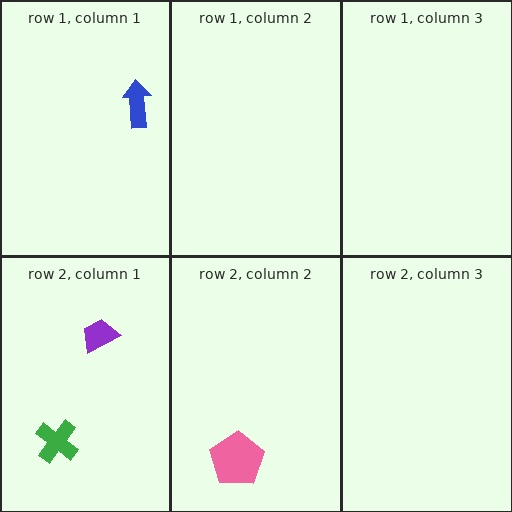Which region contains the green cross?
The row 2, column 1 region.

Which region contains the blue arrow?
The row 1, column 1 region.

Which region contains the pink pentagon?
The row 2, column 2 region.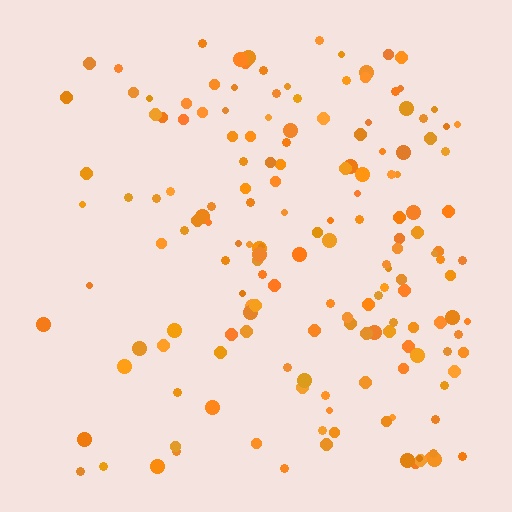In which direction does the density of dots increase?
From left to right, with the right side densest.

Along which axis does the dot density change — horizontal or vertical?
Horizontal.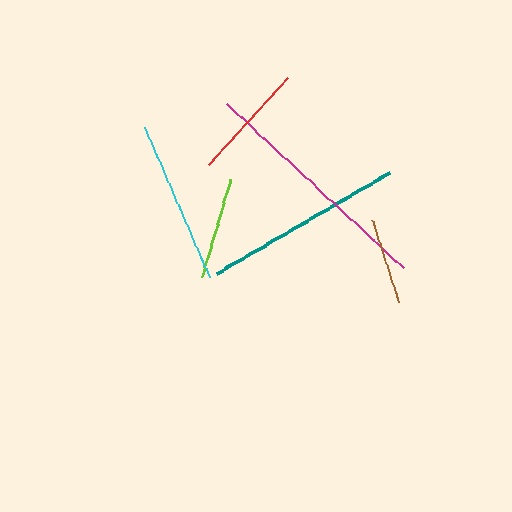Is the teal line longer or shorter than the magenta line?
The magenta line is longer than the teal line.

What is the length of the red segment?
The red segment is approximately 118 pixels long.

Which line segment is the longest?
The magenta line is the longest at approximately 241 pixels.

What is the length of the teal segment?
The teal segment is approximately 201 pixels long.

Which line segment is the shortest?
The brown line is the shortest at approximately 87 pixels.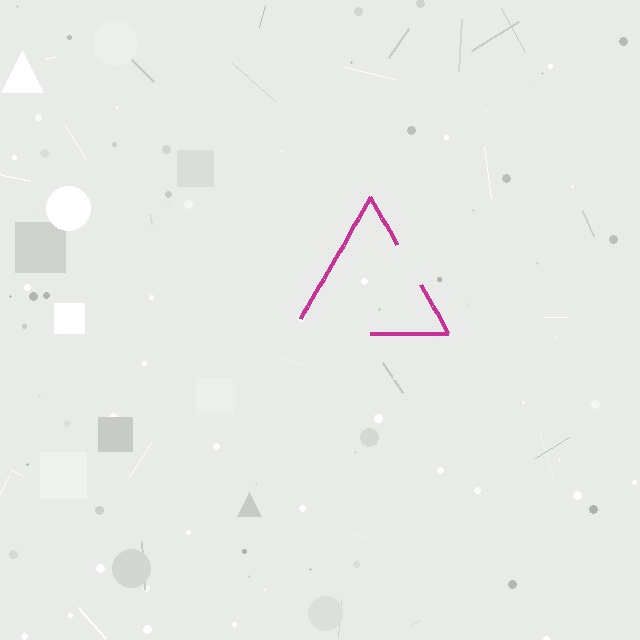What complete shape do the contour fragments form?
The contour fragments form a triangle.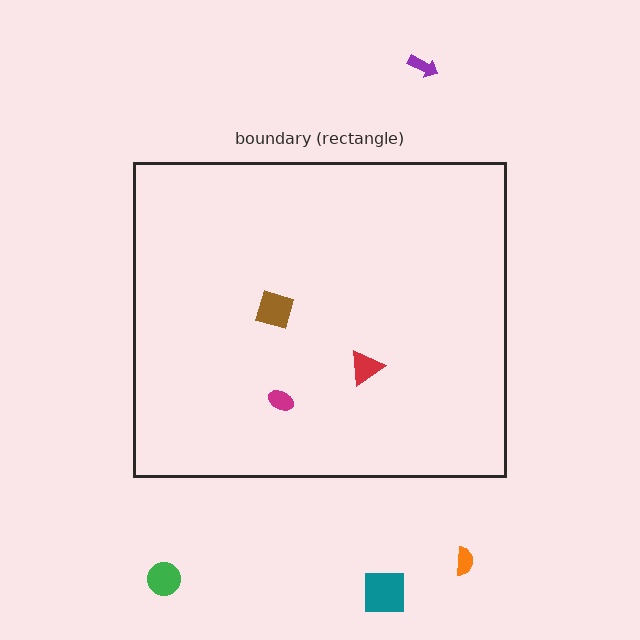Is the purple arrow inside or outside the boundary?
Outside.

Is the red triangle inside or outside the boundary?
Inside.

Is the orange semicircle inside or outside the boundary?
Outside.